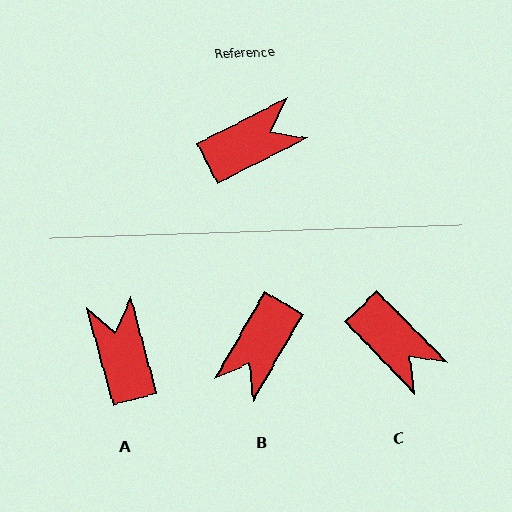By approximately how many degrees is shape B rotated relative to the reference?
Approximately 147 degrees clockwise.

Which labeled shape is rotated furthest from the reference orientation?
B, about 147 degrees away.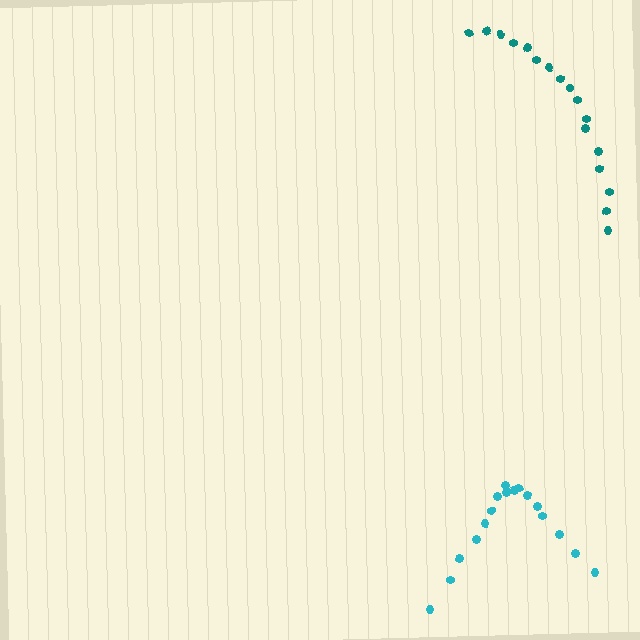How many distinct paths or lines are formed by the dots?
There are 2 distinct paths.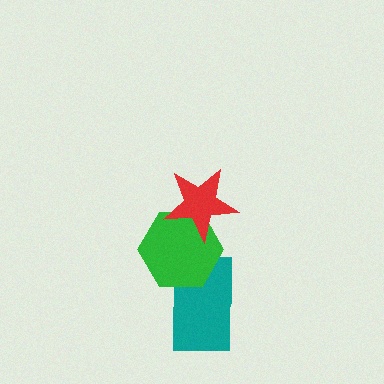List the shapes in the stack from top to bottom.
From top to bottom: the red star, the green hexagon, the teal rectangle.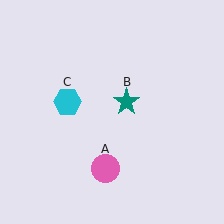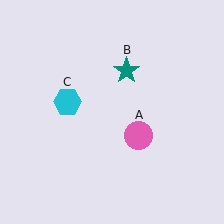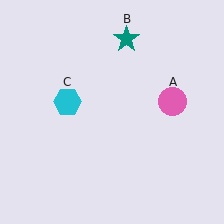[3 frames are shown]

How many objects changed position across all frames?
2 objects changed position: pink circle (object A), teal star (object B).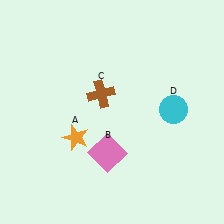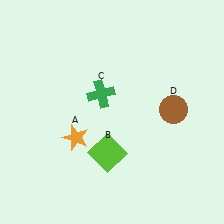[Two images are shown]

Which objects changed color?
B changed from pink to lime. C changed from brown to green. D changed from cyan to brown.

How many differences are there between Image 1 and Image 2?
There are 3 differences between the two images.